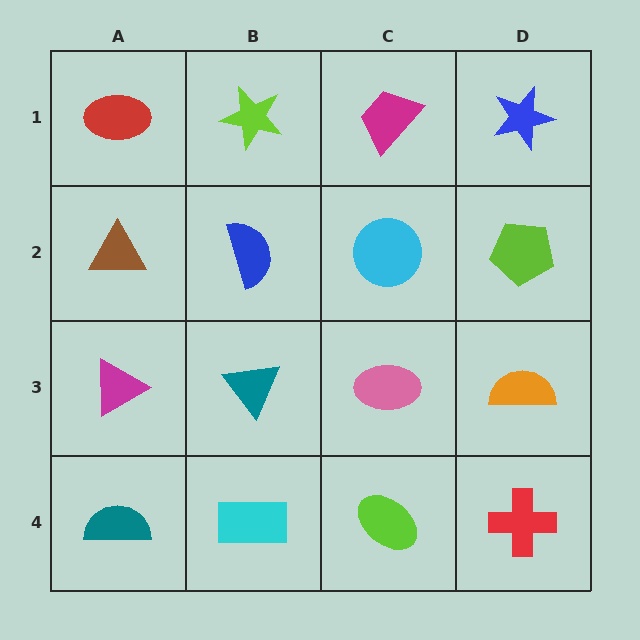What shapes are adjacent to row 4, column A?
A magenta triangle (row 3, column A), a cyan rectangle (row 4, column B).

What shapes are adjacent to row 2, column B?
A lime star (row 1, column B), a teal triangle (row 3, column B), a brown triangle (row 2, column A), a cyan circle (row 2, column C).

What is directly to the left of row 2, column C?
A blue semicircle.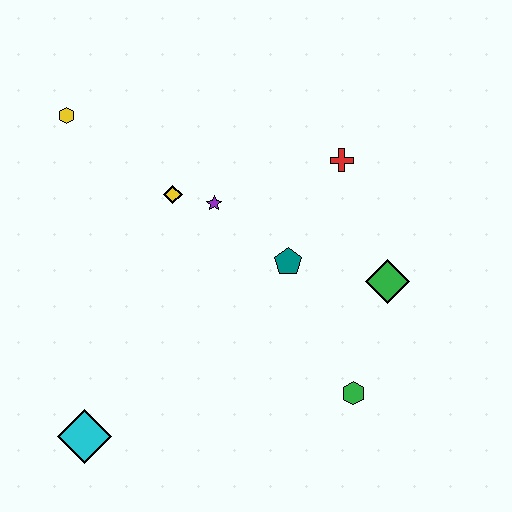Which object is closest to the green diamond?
The teal pentagon is closest to the green diamond.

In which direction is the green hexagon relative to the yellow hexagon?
The green hexagon is to the right of the yellow hexagon.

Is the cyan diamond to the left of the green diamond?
Yes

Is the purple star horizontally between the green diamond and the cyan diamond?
Yes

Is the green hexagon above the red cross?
No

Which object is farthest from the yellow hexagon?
The green hexagon is farthest from the yellow hexagon.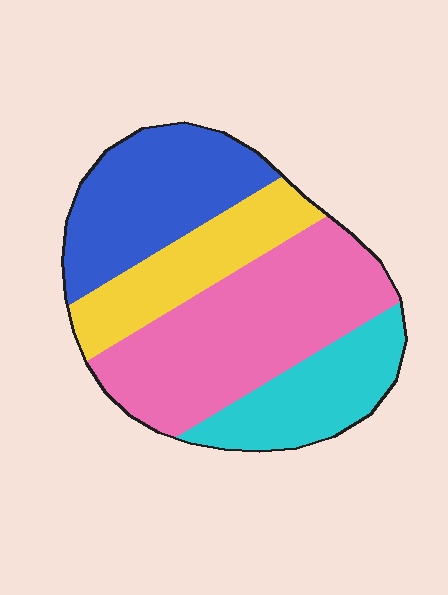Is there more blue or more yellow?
Blue.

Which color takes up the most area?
Pink, at roughly 40%.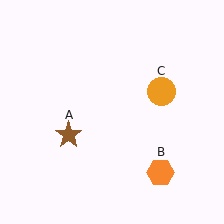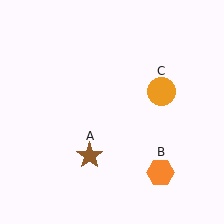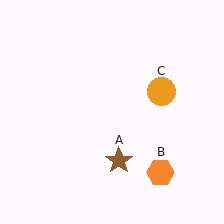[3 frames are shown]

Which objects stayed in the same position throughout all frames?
Orange hexagon (object B) and orange circle (object C) remained stationary.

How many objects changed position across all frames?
1 object changed position: brown star (object A).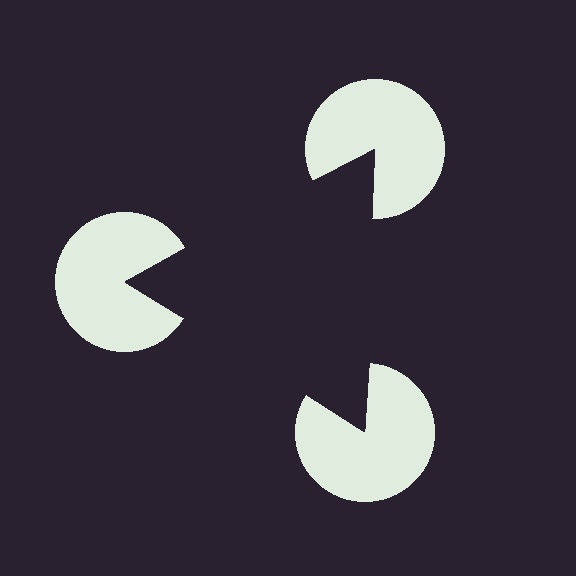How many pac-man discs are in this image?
There are 3 — one at each vertex of the illusory triangle.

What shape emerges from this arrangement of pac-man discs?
An illusory triangle — its edges are inferred from the aligned wedge cuts in the pac-man discs, not physically drawn.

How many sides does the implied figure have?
3 sides.